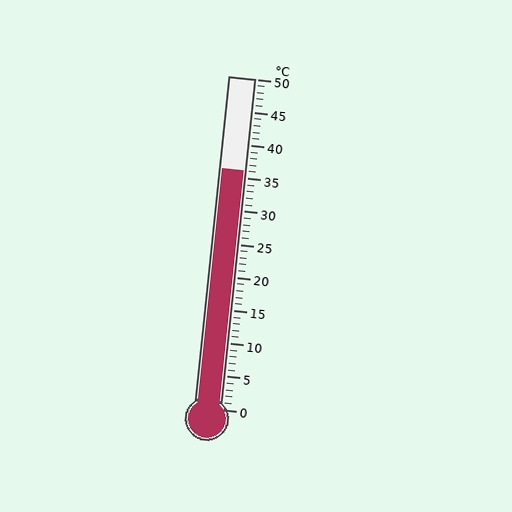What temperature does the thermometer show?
The thermometer shows approximately 36°C.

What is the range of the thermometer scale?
The thermometer scale ranges from 0°C to 50°C.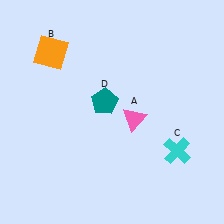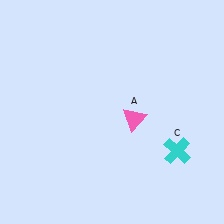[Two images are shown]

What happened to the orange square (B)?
The orange square (B) was removed in Image 2. It was in the top-left area of Image 1.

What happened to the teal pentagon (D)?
The teal pentagon (D) was removed in Image 2. It was in the top-left area of Image 1.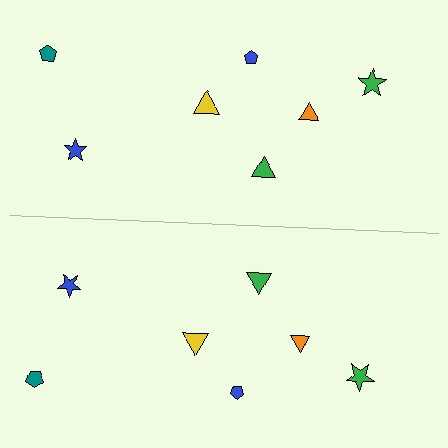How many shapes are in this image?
There are 14 shapes in this image.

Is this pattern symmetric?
Yes, this pattern has bilateral (reflection) symmetry.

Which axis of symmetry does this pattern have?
The pattern has a horizontal axis of symmetry running through the center of the image.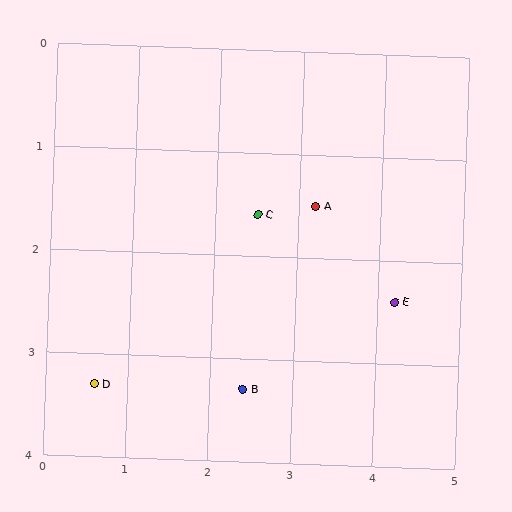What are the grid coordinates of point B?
Point B is at approximately (2.4, 3.3).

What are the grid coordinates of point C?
Point C is at approximately (2.5, 1.6).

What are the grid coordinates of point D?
Point D is at approximately (0.6, 3.3).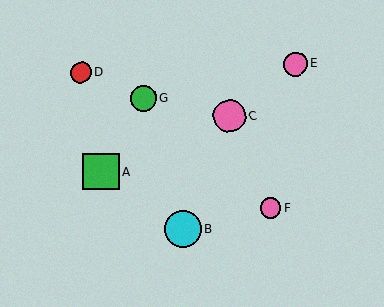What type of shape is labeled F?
Shape F is a pink circle.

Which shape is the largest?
The cyan circle (labeled B) is the largest.